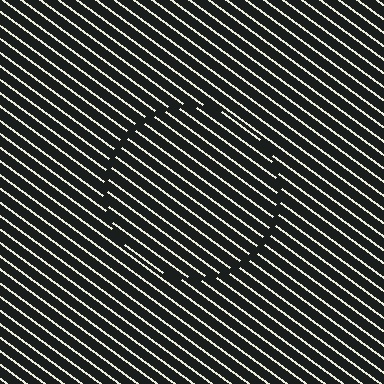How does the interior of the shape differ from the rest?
The interior of the shape contains the same grating, shifted by half a period — the contour is defined by the phase discontinuity where line-ends from the inner and outer gratings abut.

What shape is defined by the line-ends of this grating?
An illusory circle. The interior of the shape contains the same grating, shifted by half a period — the contour is defined by the phase discontinuity where line-ends from the inner and outer gratings abut.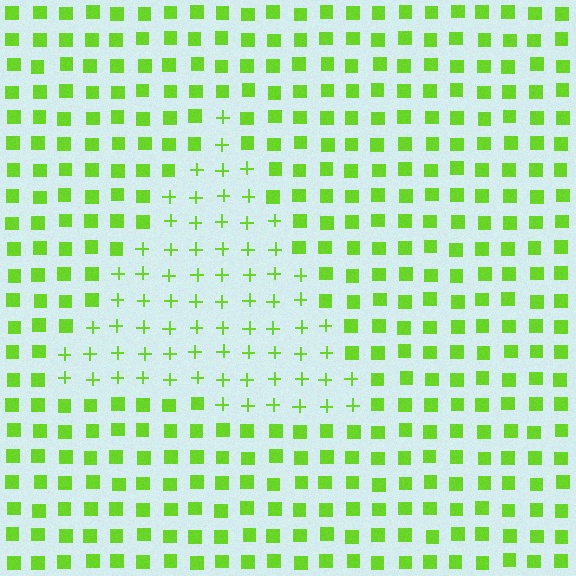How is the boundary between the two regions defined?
The boundary is defined by a change in element shape: plus signs inside vs. squares outside. All elements share the same color and spacing.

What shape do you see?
I see a triangle.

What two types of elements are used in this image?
The image uses plus signs inside the triangle region and squares outside it.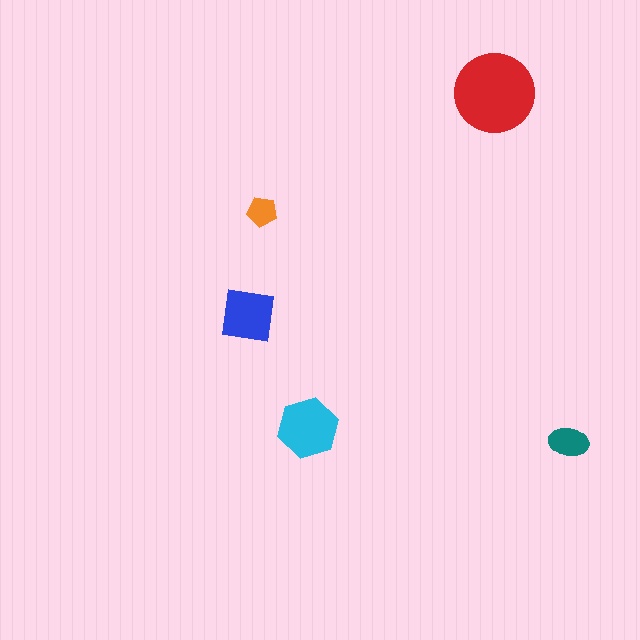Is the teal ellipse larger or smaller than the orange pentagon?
Larger.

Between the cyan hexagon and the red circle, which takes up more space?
The red circle.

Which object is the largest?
The red circle.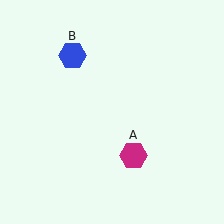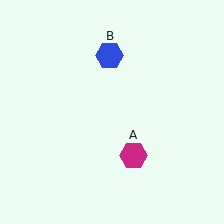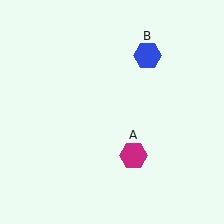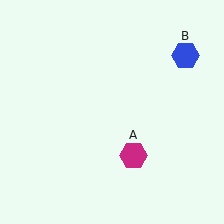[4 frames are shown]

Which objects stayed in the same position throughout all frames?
Magenta hexagon (object A) remained stationary.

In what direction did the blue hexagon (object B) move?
The blue hexagon (object B) moved right.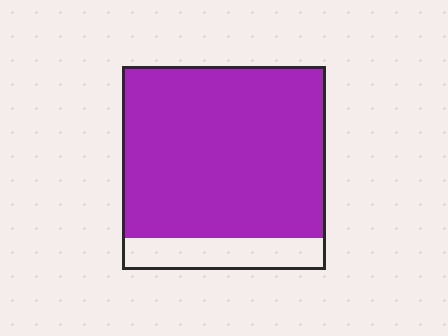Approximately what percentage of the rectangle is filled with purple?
Approximately 85%.